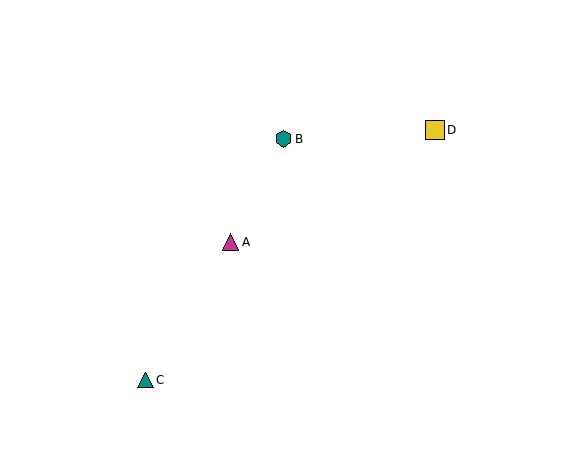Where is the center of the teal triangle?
The center of the teal triangle is at (145, 380).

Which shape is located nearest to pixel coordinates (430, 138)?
The yellow square (labeled D) at (435, 130) is nearest to that location.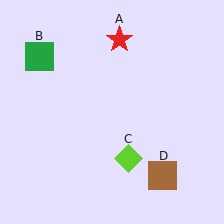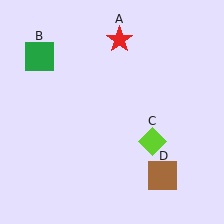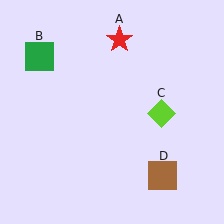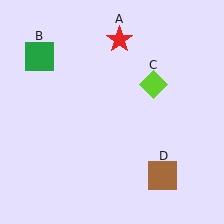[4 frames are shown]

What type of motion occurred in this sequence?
The lime diamond (object C) rotated counterclockwise around the center of the scene.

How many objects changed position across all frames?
1 object changed position: lime diamond (object C).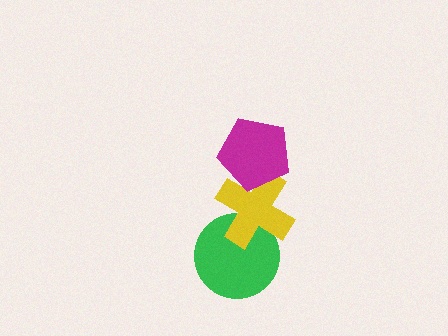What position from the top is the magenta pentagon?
The magenta pentagon is 1st from the top.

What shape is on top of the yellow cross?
The magenta pentagon is on top of the yellow cross.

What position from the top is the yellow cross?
The yellow cross is 2nd from the top.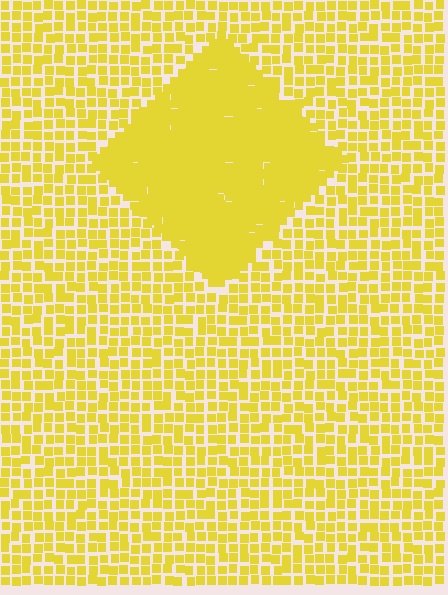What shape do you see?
I see a diamond.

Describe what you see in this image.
The image contains small yellow elements arranged at two different densities. A diamond-shaped region is visible where the elements are more densely packed than the surrounding area.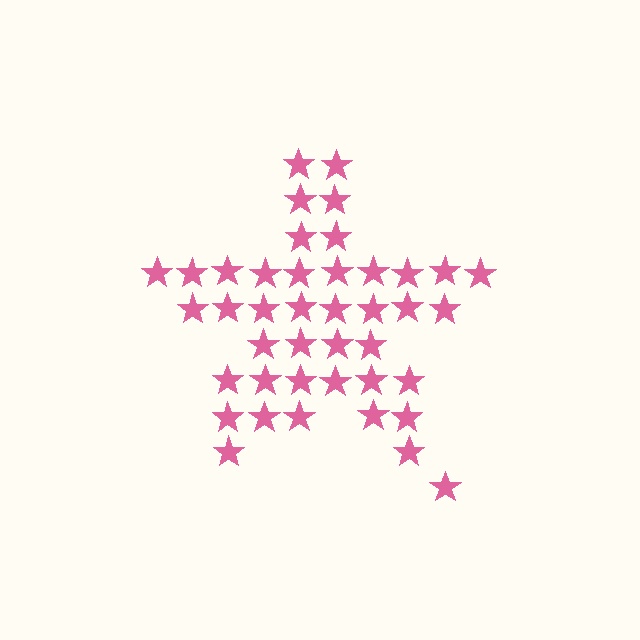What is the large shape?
The large shape is a star.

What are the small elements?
The small elements are stars.